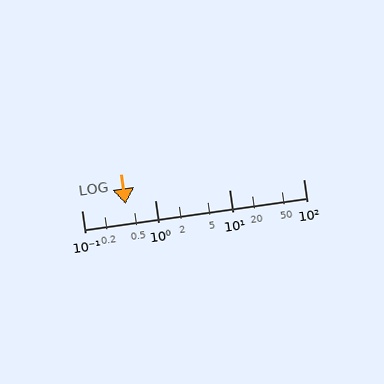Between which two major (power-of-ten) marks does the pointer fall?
The pointer is between 0.1 and 1.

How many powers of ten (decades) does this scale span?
The scale spans 3 decades, from 0.1 to 100.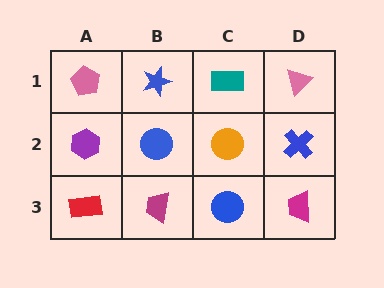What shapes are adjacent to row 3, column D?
A blue cross (row 2, column D), a blue circle (row 3, column C).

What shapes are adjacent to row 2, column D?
A pink triangle (row 1, column D), a magenta trapezoid (row 3, column D), an orange circle (row 2, column C).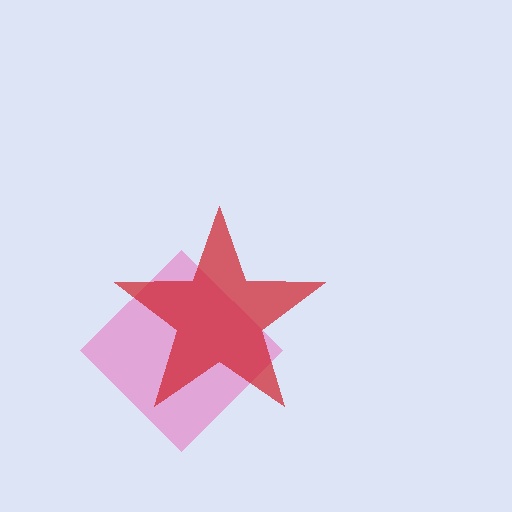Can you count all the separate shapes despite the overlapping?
Yes, there are 2 separate shapes.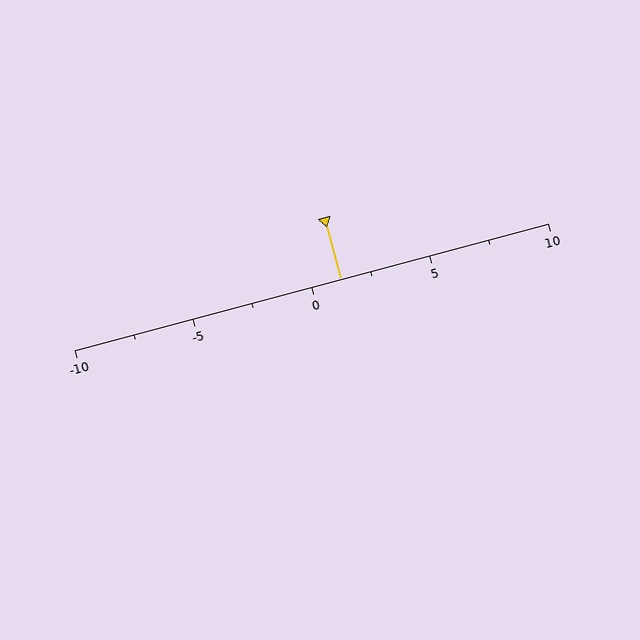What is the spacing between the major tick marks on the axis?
The major ticks are spaced 5 apart.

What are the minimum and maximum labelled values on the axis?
The axis runs from -10 to 10.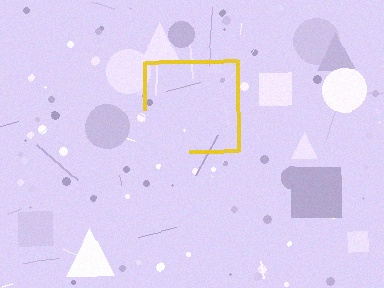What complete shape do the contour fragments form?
The contour fragments form a square.